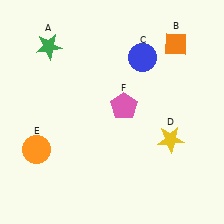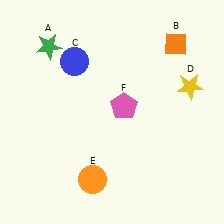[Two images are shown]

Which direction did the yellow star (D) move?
The yellow star (D) moved up.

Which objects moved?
The objects that moved are: the blue circle (C), the yellow star (D), the orange circle (E).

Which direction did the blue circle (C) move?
The blue circle (C) moved left.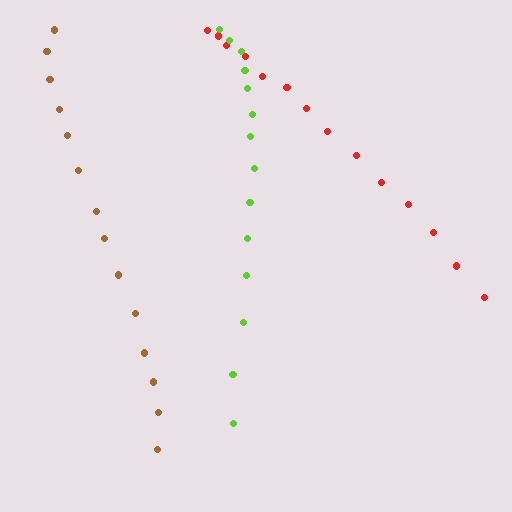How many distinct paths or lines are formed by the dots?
There are 3 distinct paths.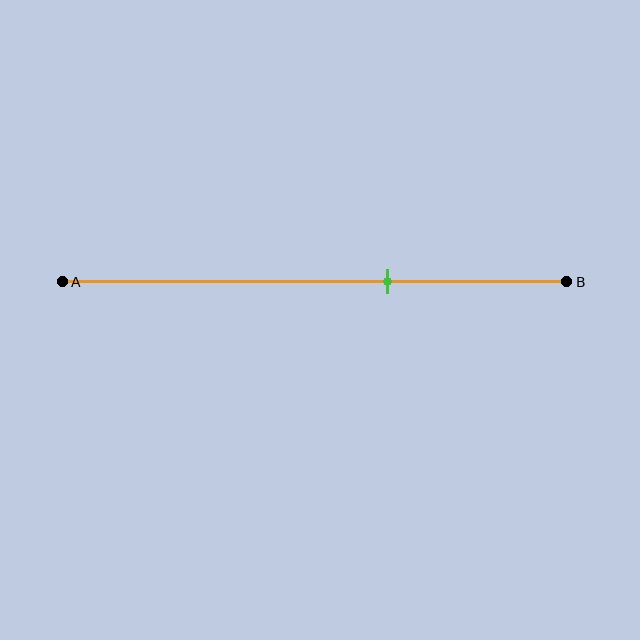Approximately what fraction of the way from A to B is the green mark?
The green mark is approximately 65% of the way from A to B.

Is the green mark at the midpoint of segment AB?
No, the mark is at about 65% from A, not at the 50% midpoint.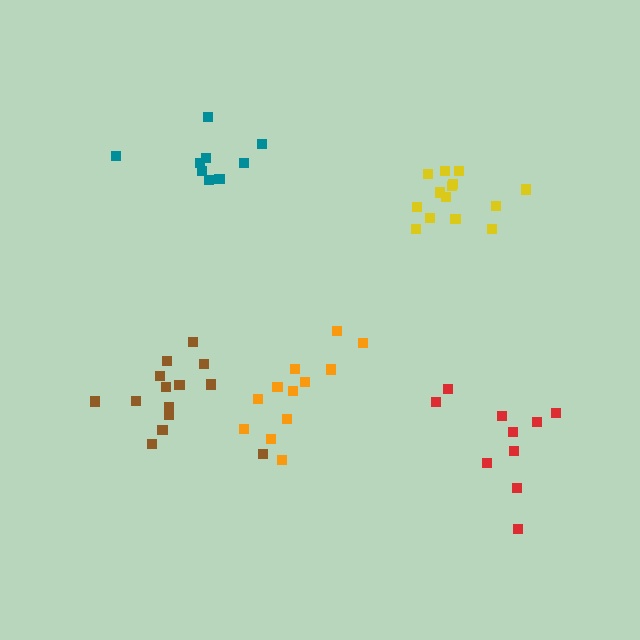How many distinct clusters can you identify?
There are 5 distinct clusters.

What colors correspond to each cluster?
The clusters are colored: teal, orange, red, yellow, brown.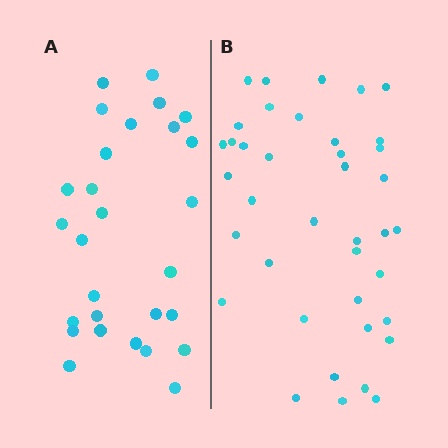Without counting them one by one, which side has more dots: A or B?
Region B (the right region) has more dots.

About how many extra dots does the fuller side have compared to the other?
Region B has roughly 12 or so more dots than region A.